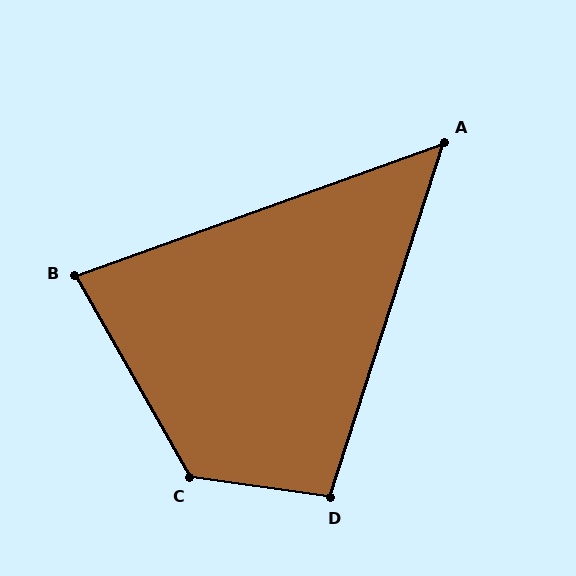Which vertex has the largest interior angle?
C, at approximately 128 degrees.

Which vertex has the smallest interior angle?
A, at approximately 52 degrees.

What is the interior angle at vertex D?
Approximately 100 degrees (obtuse).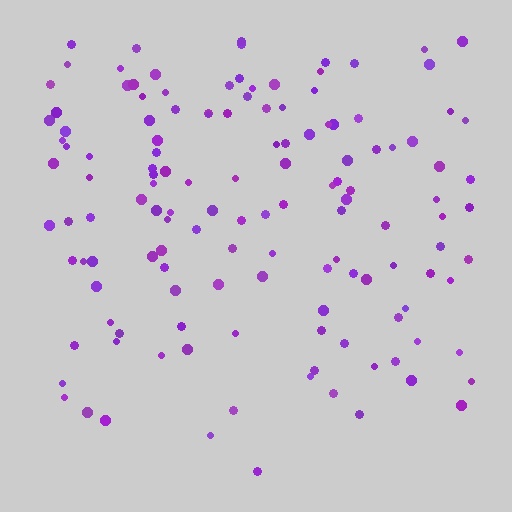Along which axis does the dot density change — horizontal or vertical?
Vertical.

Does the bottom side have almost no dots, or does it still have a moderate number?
Still a moderate number, just noticeably fewer than the top.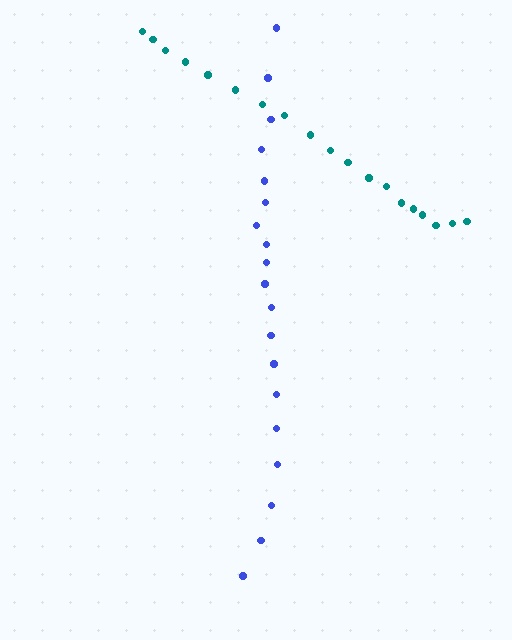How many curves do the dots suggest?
There are 2 distinct paths.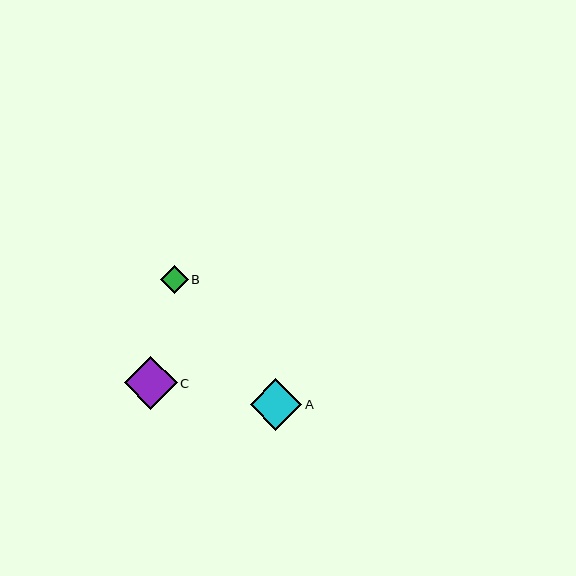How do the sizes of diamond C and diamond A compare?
Diamond C and diamond A are approximately the same size.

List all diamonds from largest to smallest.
From largest to smallest: C, A, B.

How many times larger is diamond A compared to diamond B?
Diamond A is approximately 1.8 times the size of diamond B.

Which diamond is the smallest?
Diamond B is the smallest with a size of approximately 28 pixels.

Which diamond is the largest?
Diamond C is the largest with a size of approximately 53 pixels.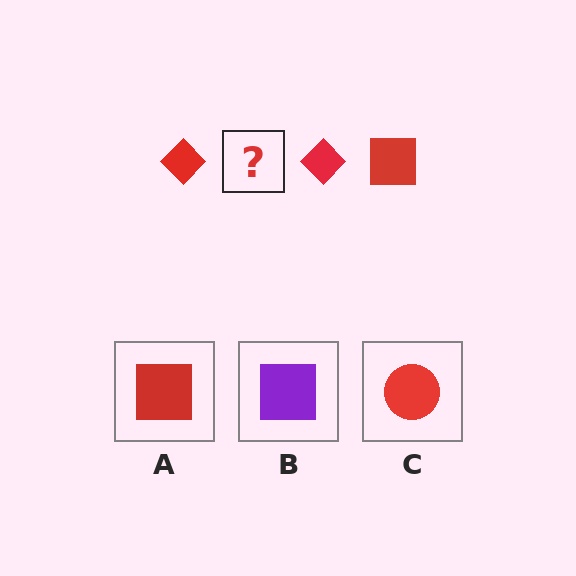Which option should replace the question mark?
Option A.